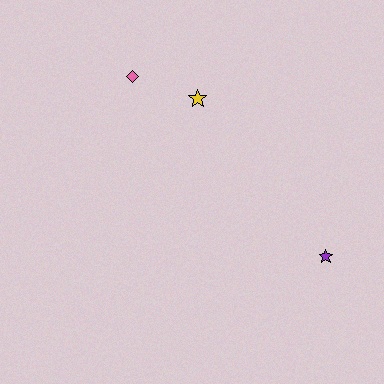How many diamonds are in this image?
There is 1 diamond.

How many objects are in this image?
There are 3 objects.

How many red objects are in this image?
There are no red objects.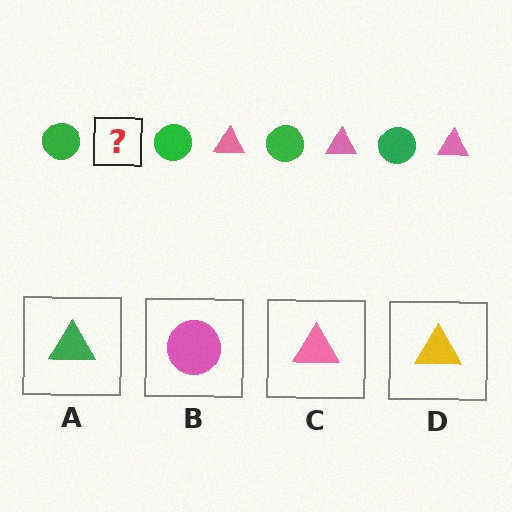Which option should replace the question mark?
Option C.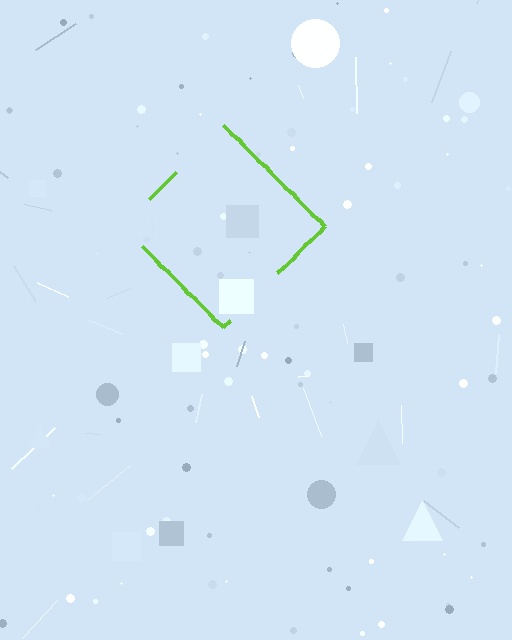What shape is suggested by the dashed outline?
The dashed outline suggests a diamond.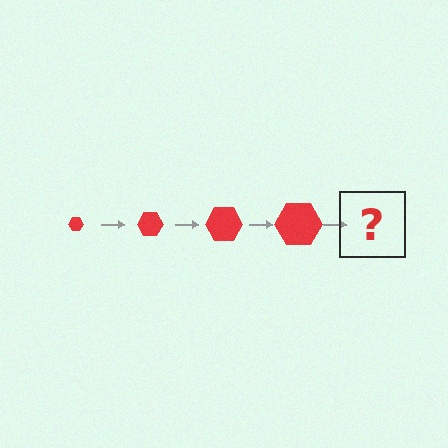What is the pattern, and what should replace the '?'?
The pattern is that the hexagon gets progressively larger each step. The '?' should be a red hexagon, larger than the previous one.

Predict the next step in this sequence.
The next step is a red hexagon, larger than the previous one.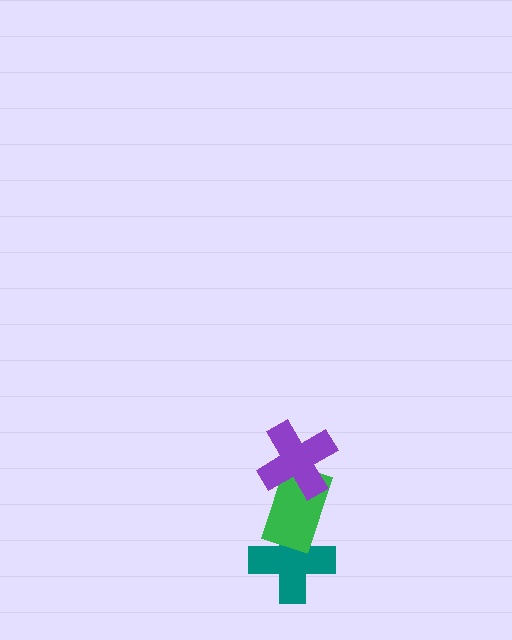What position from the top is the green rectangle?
The green rectangle is 2nd from the top.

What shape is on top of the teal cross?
The green rectangle is on top of the teal cross.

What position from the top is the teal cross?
The teal cross is 3rd from the top.